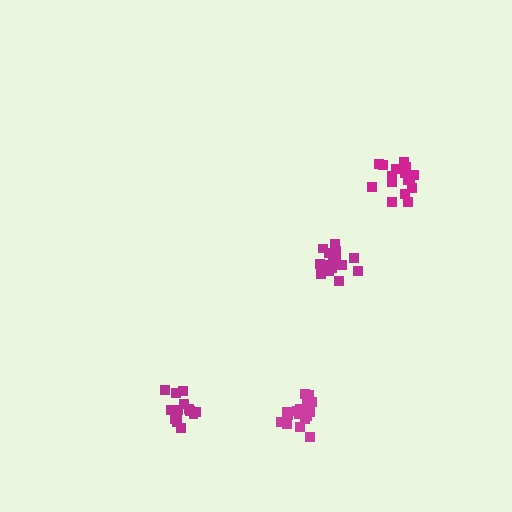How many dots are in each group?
Group 1: 17 dots, Group 2: 16 dots, Group 3: 15 dots, Group 4: 14 dots (62 total).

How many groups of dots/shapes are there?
There are 4 groups.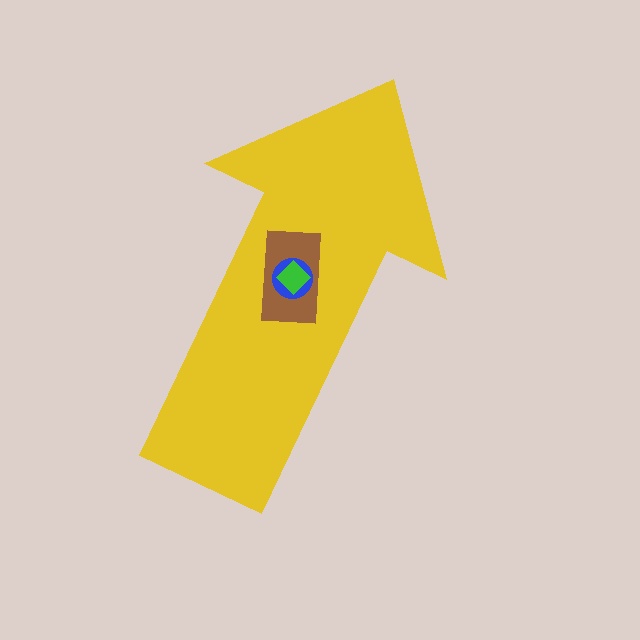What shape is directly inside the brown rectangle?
The blue circle.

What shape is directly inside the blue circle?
The green diamond.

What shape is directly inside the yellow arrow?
The brown rectangle.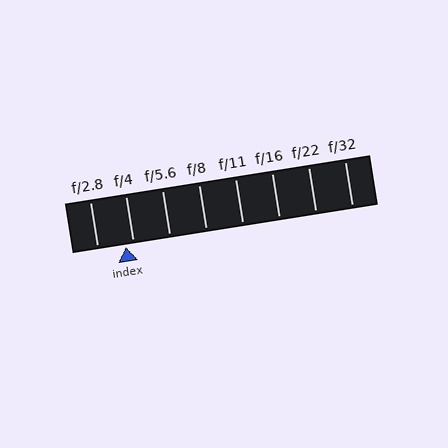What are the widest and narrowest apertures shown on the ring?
The widest aperture shown is f/2.8 and the narrowest is f/32.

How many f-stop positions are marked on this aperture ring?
There are 8 f-stop positions marked.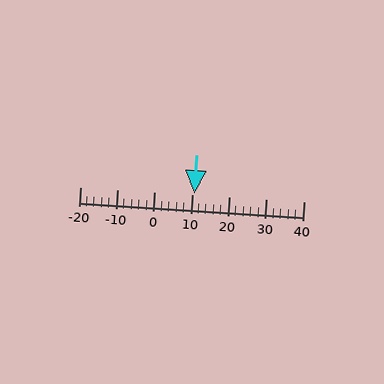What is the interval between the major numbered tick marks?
The major tick marks are spaced 10 units apart.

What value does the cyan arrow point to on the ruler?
The cyan arrow points to approximately 11.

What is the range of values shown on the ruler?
The ruler shows values from -20 to 40.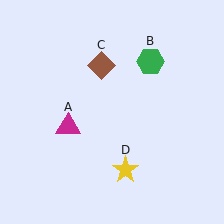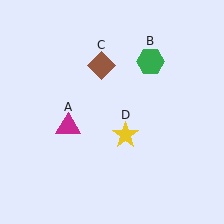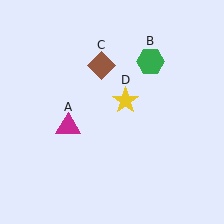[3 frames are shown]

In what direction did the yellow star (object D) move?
The yellow star (object D) moved up.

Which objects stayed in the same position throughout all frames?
Magenta triangle (object A) and green hexagon (object B) and brown diamond (object C) remained stationary.